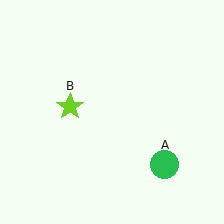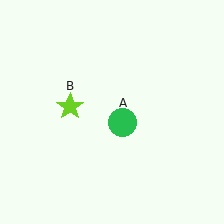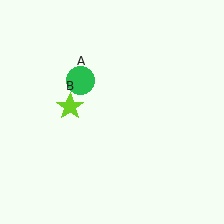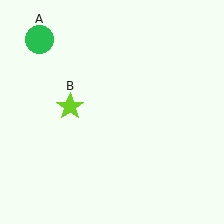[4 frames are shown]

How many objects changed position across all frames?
1 object changed position: green circle (object A).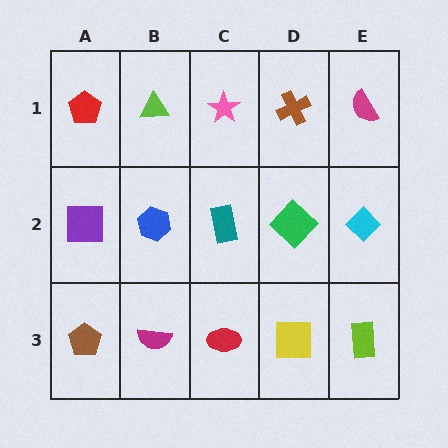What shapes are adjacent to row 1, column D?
A green diamond (row 2, column D), a pink star (row 1, column C), a magenta semicircle (row 1, column E).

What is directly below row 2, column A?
A brown pentagon.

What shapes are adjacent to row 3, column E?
A cyan diamond (row 2, column E), a yellow square (row 3, column D).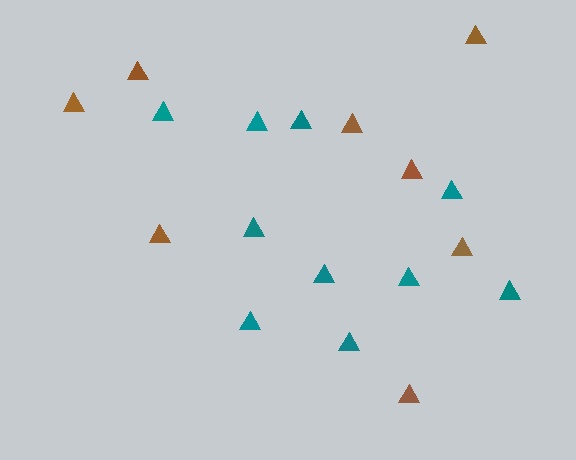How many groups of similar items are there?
There are 2 groups: one group of teal triangles (10) and one group of brown triangles (8).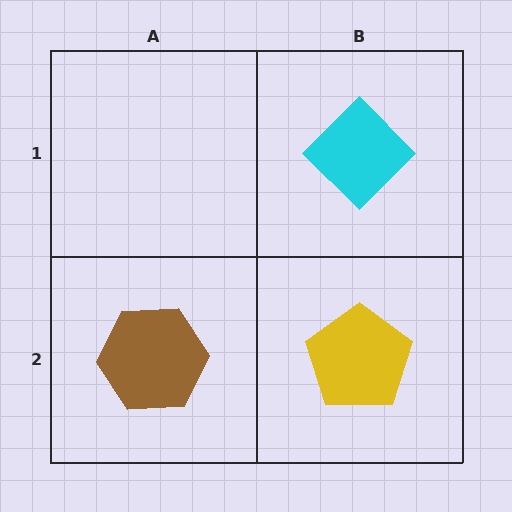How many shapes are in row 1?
1 shape.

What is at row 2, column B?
A yellow pentagon.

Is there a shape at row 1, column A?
No, that cell is empty.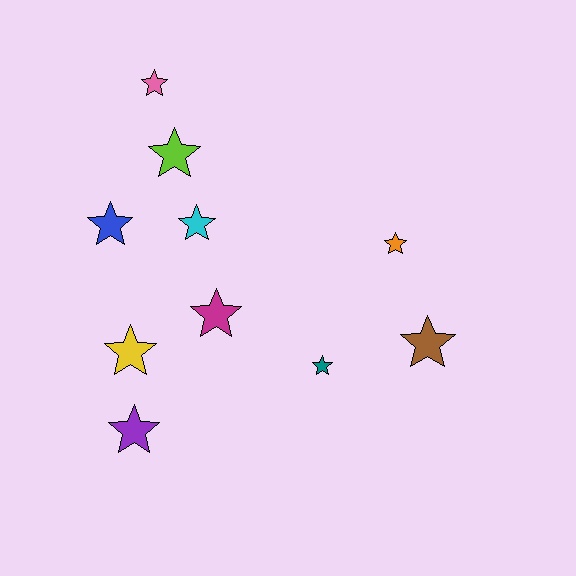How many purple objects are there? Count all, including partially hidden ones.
There is 1 purple object.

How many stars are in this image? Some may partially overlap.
There are 10 stars.